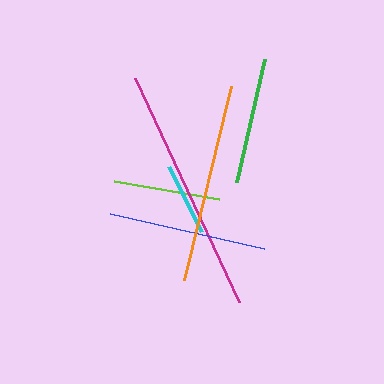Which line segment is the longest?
The magenta line is the longest at approximately 246 pixels.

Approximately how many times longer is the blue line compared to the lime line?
The blue line is approximately 1.5 times the length of the lime line.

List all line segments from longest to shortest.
From longest to shortest: magenta, orange, blue, green, lime, cyan.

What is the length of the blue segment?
The blue segment is approximately 158 pixels long.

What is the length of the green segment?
The green segment is approximately 126 pixels long.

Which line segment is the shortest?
The cyan line is the shortest at approximately 73 pixels.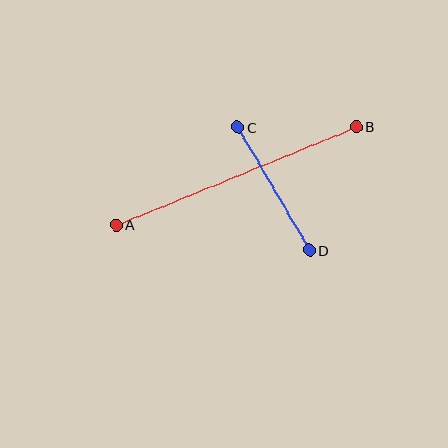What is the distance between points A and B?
The distance is approximately 259 pixels.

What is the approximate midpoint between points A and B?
The midpoint is at approximately (236, 176) pixels.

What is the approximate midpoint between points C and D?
The midpoint is at approximately (274, 189) pixels.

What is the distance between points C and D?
The distance is approximately 142 pixels.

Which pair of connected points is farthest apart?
Points A and B are farthest apart.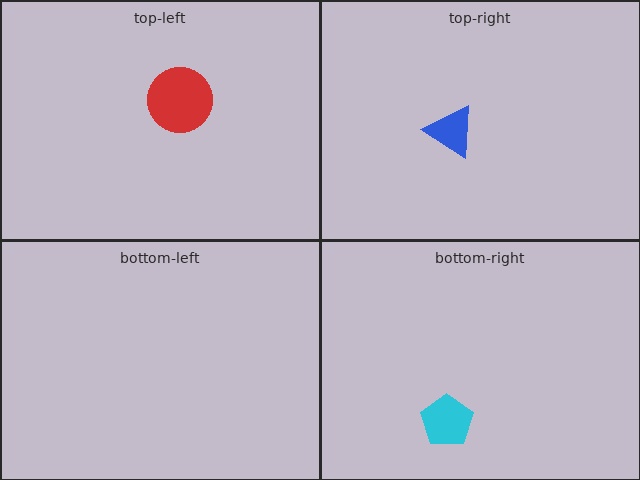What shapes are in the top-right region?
The blue triangle.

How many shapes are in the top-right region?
1.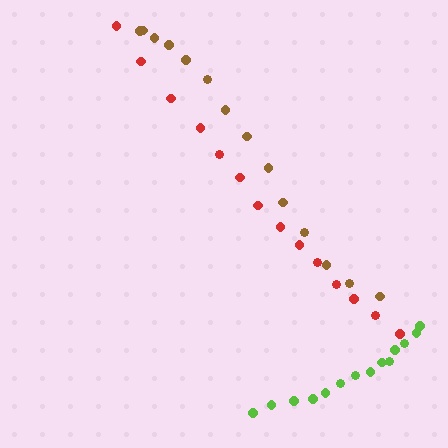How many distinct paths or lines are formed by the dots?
There are 3 distinct paths.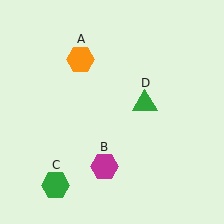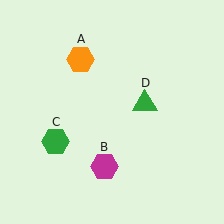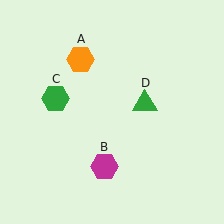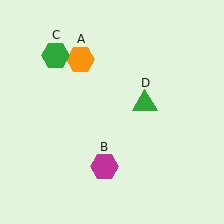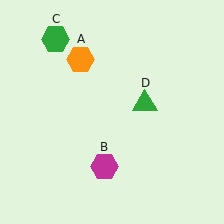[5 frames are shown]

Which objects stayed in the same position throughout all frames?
Orange hexagon (object A) and magenta hexagon (object B) and green triangle (object D) remained stationary.